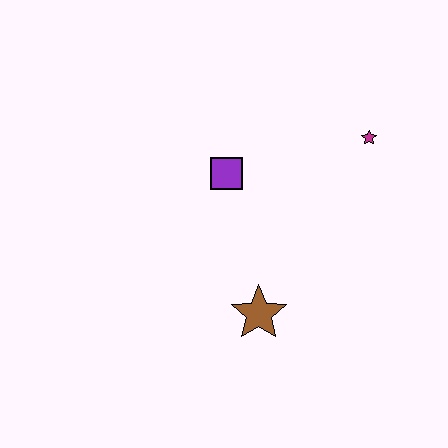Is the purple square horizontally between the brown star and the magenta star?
No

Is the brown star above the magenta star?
No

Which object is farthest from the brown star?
The magenta star is farthest from the brown star.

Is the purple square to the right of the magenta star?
No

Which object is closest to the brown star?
The purple square is closest to the brown star.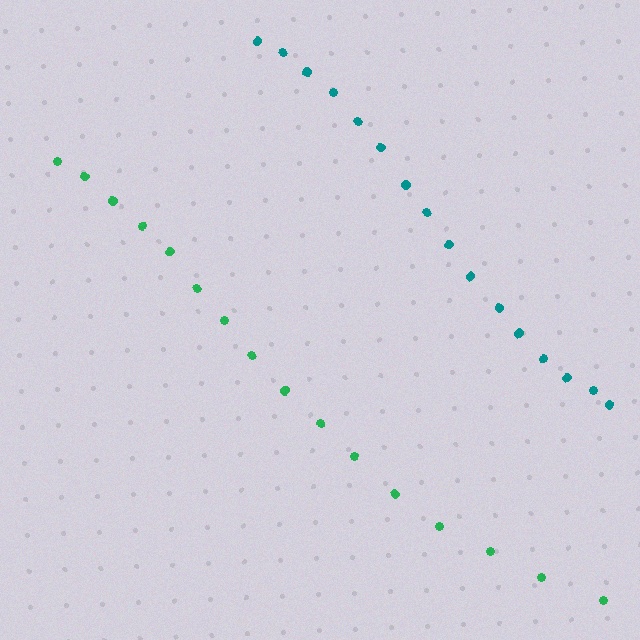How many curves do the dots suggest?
There are 2 distinct paths.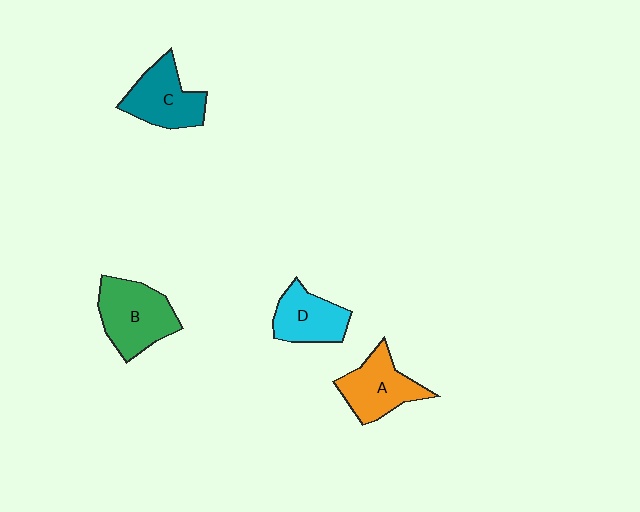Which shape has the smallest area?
Shape D (cyan).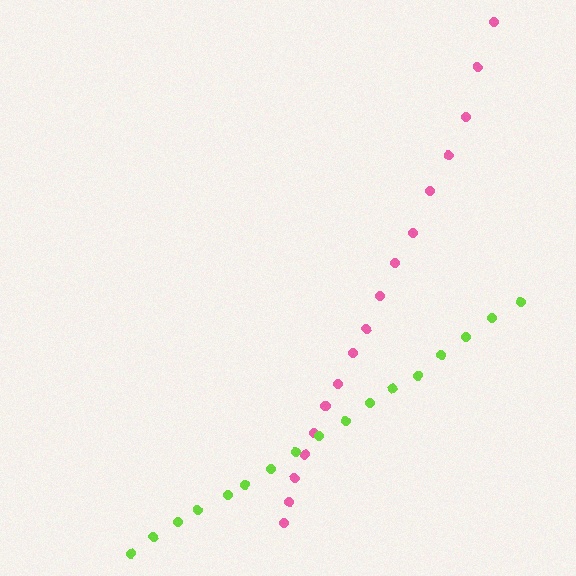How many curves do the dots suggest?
There are 2 distinct paths.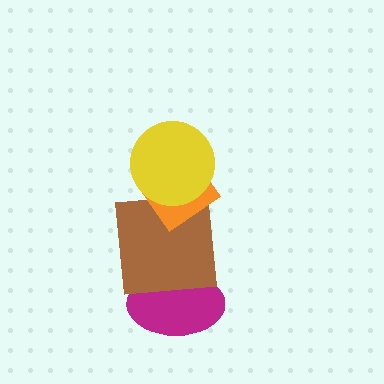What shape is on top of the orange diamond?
The yellow circle is on top of the orange diamond.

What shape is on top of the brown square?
The orange diamond is on top of the brown square.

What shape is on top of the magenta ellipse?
The brown square is on top of the magenta ellipse.